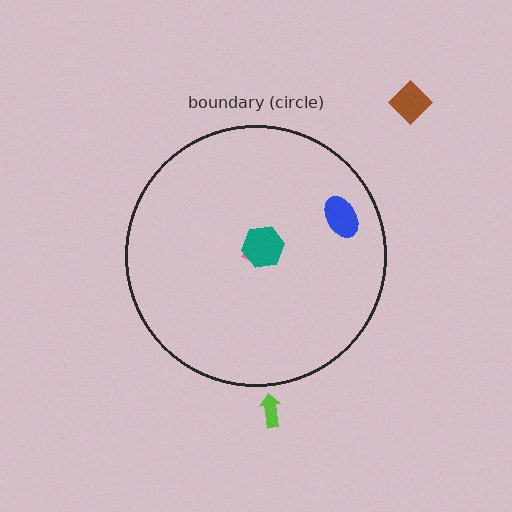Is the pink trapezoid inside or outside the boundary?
Inside.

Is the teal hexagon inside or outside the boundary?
Inside.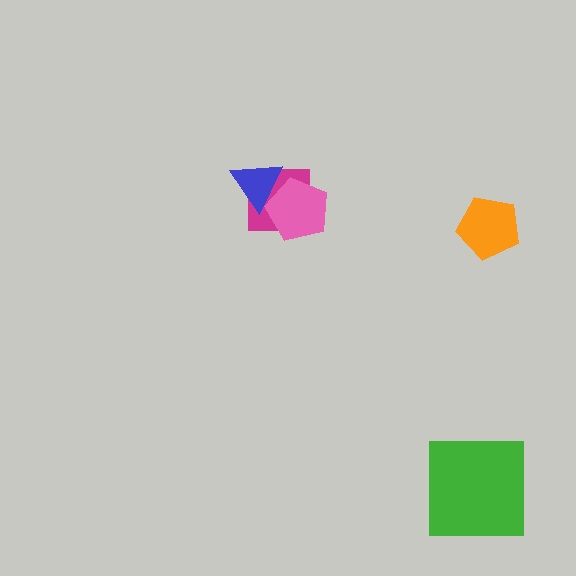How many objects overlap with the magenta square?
2 objects overlap with the magenta square.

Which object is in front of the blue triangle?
The pink pentagon is in front of the blue triangle.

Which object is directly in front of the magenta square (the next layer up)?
The blue triangle is directly in front of the magenta square.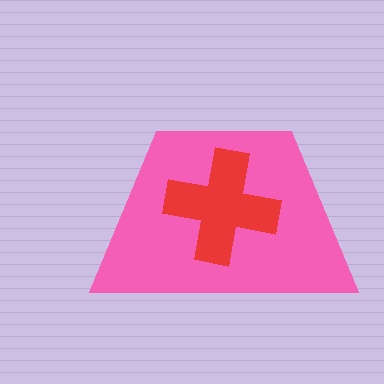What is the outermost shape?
The pink trapezoid.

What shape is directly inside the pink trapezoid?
The red cross.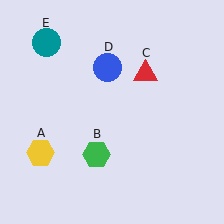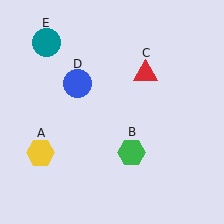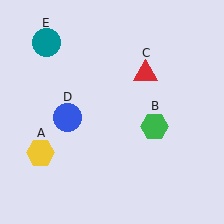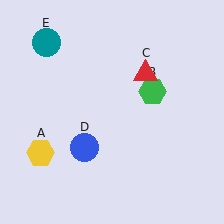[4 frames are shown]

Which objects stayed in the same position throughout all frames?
Yellow hexagon (object A) and red triangle (object C) and teal circle (object E) remained stationary.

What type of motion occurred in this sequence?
The green hexagon (object B), blue circle (object D) rotated counterclockwise around the center of the scene.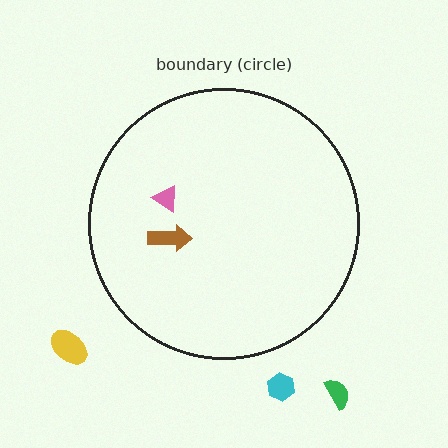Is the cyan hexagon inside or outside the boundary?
Outside.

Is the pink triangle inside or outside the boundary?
Inside.